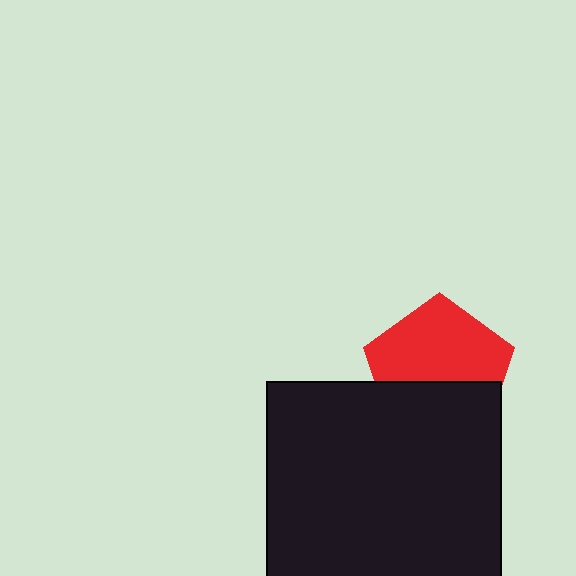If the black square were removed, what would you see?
You would see the complete red pentagon.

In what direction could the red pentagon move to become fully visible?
The red pentagon could move up. That would shift it out from behind the black square entirely.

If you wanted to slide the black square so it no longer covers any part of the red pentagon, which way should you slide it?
Slide it down — that is the most direct way to separate the two shapes.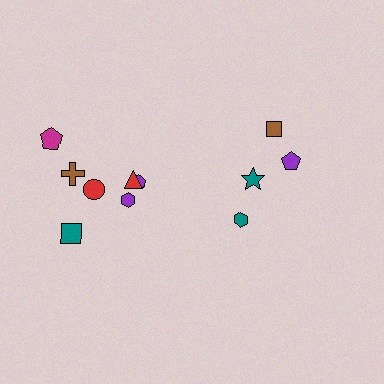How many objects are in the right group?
There are 4 objects.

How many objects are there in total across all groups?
There are 11 objects.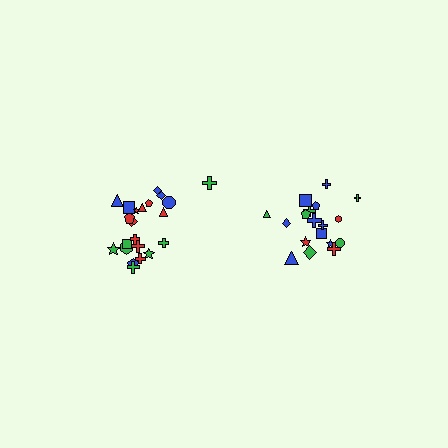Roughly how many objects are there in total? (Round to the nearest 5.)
Roughly 40 objects in total.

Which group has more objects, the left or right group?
The left group.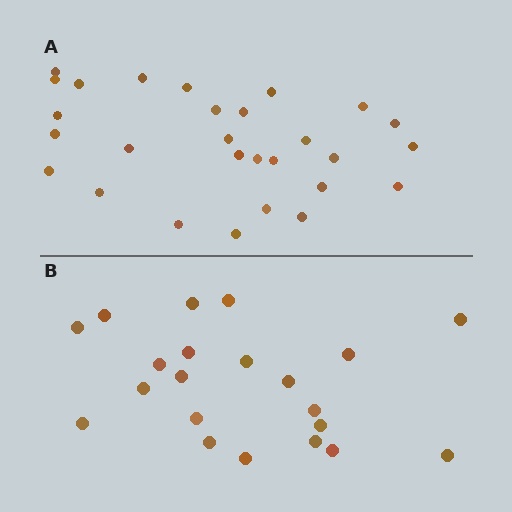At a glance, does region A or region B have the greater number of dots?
Region A (the top region) has more dots.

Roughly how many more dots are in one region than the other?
Region A has roughly 8 or so more dots than region B.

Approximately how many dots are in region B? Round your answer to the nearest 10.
About 20 dots. (The exact count is 21, which rounds to 20.)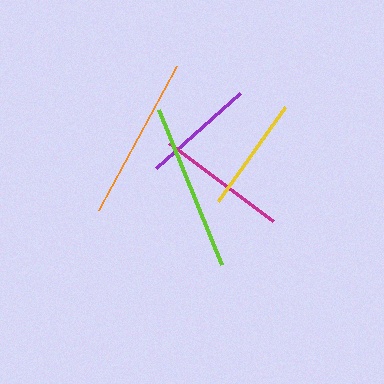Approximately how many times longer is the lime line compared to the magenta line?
The lime line is approximately 1.3 times the length of the magenta line.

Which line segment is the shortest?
The purple line is the shortest at approximately 112 pixels.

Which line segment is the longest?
The lime line is the longest at approximately 168 pixels.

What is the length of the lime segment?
The lime segment is approximately 168 pixels long.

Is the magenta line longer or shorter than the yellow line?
The magenta line is longer than the yellow line.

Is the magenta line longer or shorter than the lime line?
The lime line is longer than the magenta line.